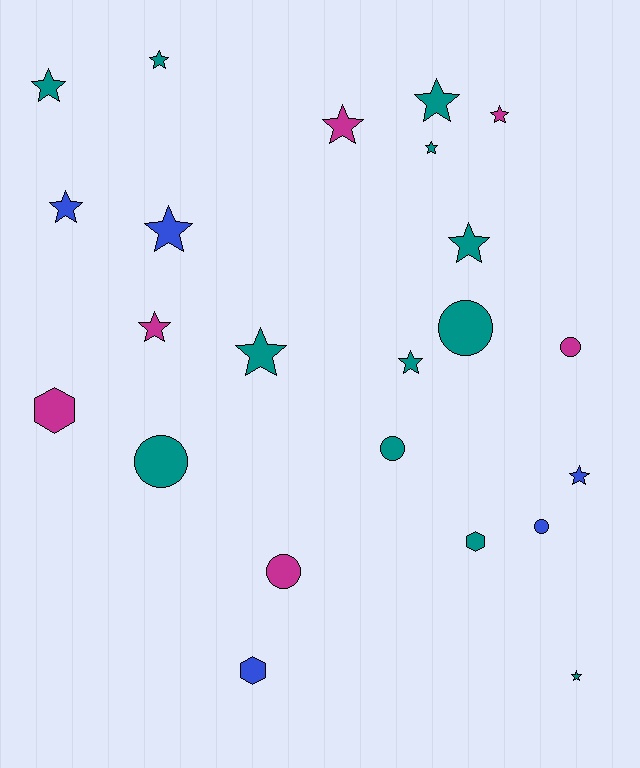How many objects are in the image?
There are 23 objects.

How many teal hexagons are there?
There is 1 teal hexagon.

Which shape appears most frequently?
Star, with 14 objects.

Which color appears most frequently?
Teal, with 12 objects.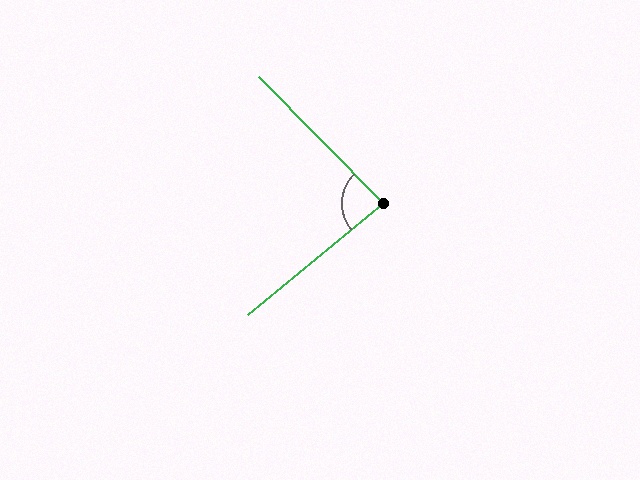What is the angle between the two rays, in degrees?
Approximately 85 degrees.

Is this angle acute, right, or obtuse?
It is acute.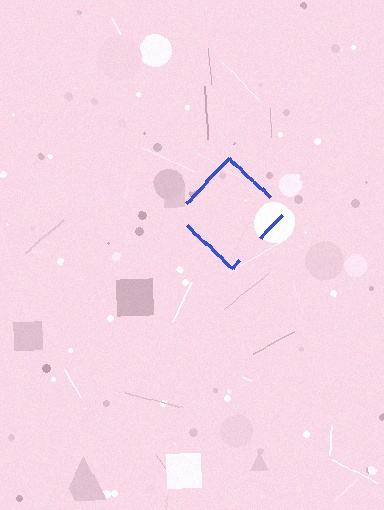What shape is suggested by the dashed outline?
The dashed outline suggests a diamond.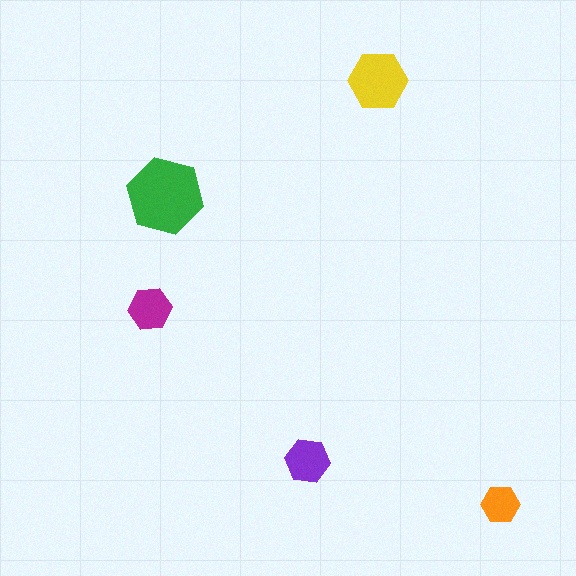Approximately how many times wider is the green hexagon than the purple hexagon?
About 1.5 times wider.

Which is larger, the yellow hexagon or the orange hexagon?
The yellow one.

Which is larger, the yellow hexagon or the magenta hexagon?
The yellow one.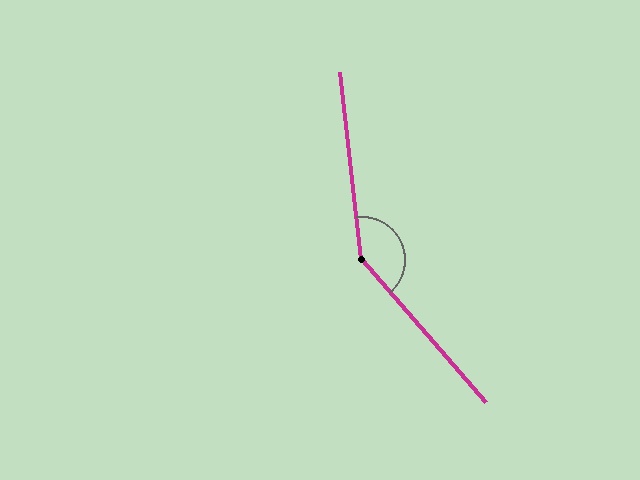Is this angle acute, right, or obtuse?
It is obtuse.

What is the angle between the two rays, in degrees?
Approximately 145 degrees.